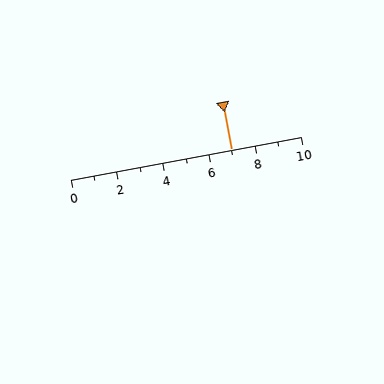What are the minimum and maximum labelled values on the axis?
The axis runs from 0 to 10.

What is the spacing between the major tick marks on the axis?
The major ticks are spaced 2 apart.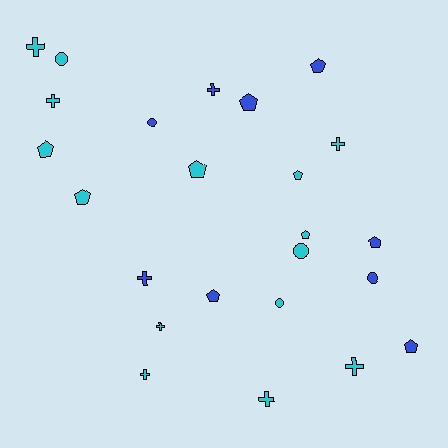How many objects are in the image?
There are 24 objects.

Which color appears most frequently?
Cyan, with 15 objects.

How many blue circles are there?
There are 2 blue circles.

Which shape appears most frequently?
Pentagon, with 10 objects.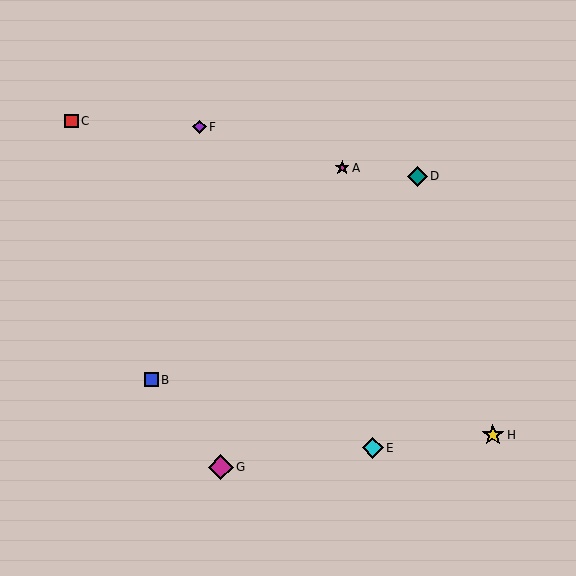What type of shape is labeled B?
Shape B is a blue square.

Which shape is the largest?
The magenta diamond (labeled G) is the largest.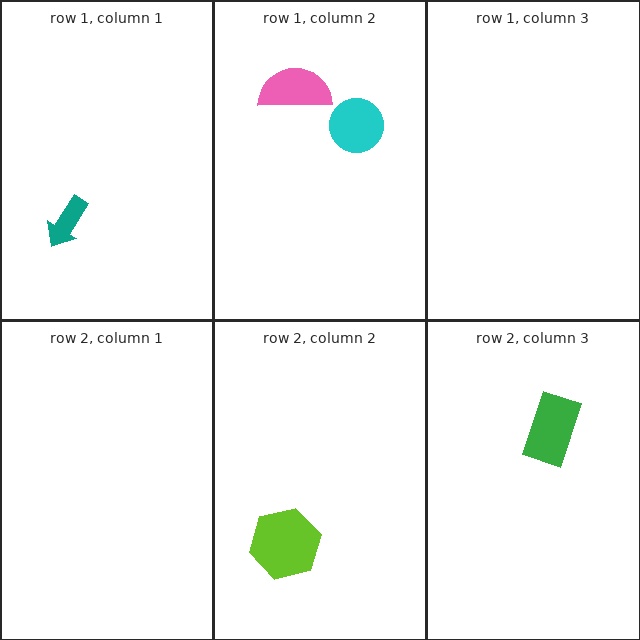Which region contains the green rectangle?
The row 2, column 3 region.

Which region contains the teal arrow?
The row 1, column 1 region.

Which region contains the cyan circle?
The row 1, column 2 region.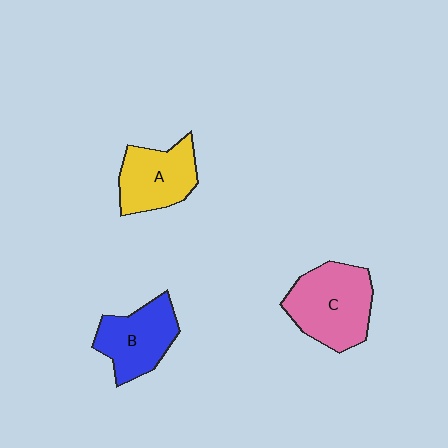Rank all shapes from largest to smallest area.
From largest to smallest: C (pink), B (blue), A (yellow).